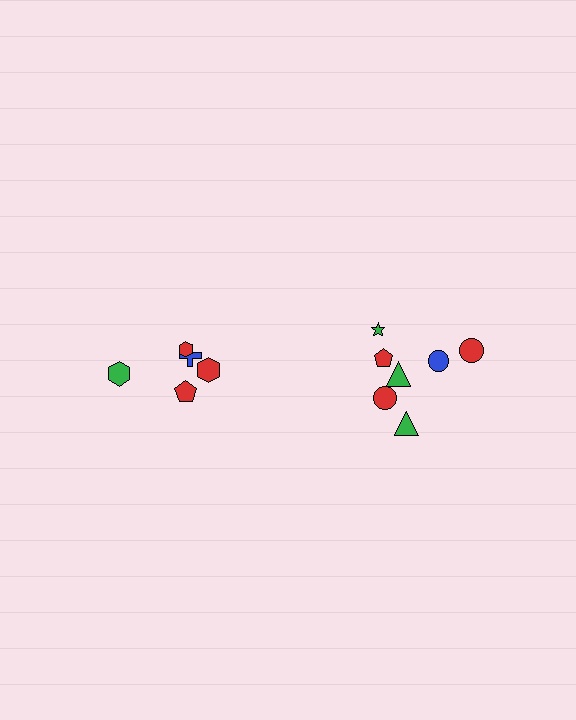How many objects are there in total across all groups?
There are 12 objects.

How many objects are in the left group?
There are 5 objects.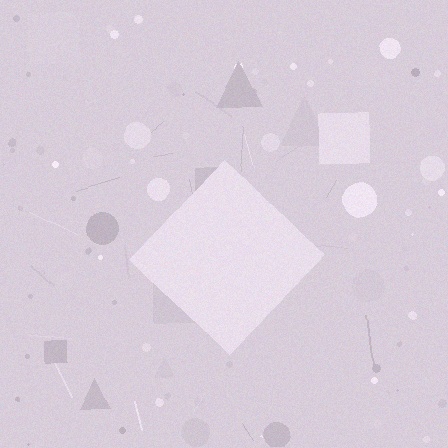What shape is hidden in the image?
A diamond is hidden in the image.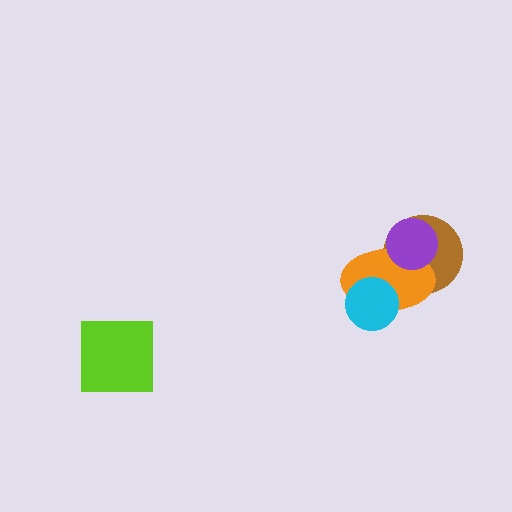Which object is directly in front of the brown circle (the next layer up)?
The orange ellipse is directly in front of the brown circle.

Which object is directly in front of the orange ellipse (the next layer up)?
The purple circle is directly in front of the orange ellipse.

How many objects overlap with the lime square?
0 objects overlap with the lime square.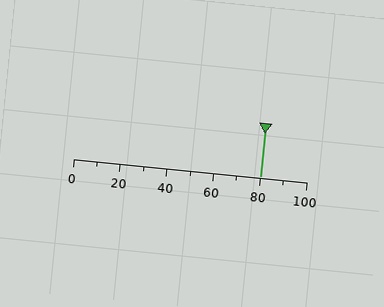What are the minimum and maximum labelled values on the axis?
The axis runs from 0 to 100.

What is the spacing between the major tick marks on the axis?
The major ticks are spaced 20 apart.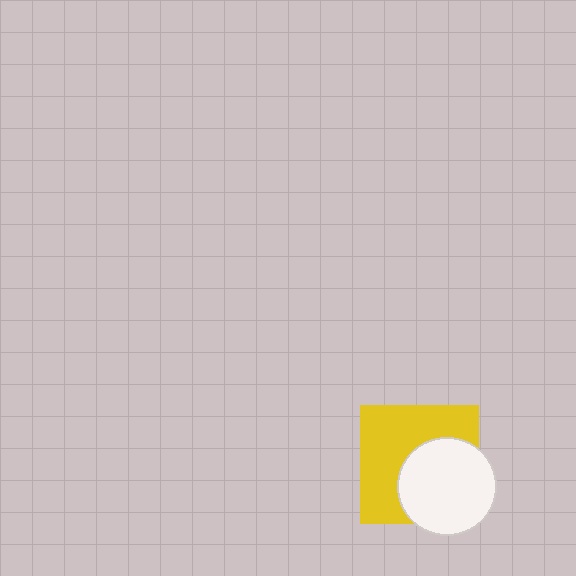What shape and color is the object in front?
The object in front is a white circle.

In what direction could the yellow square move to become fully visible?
The yellow square could move toward the upper-left. That would shift it out from behind the white circle entirely.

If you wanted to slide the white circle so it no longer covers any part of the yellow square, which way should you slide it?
Slide it toward the lower-right — that is the most direct way to separate the two shapes.